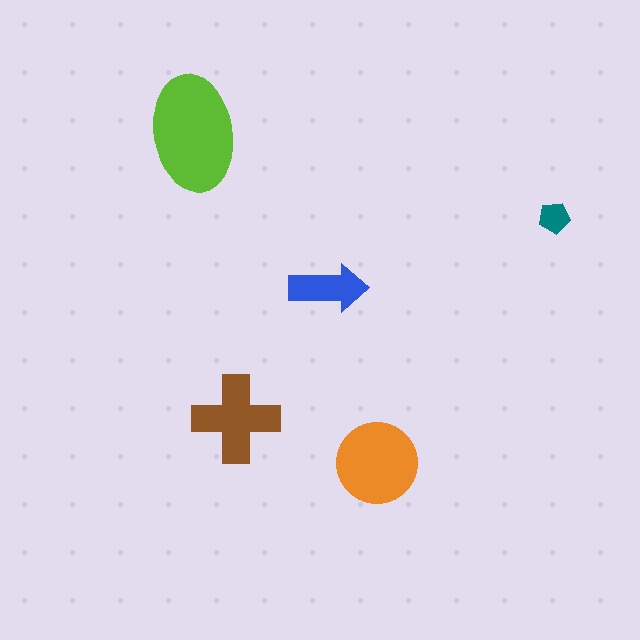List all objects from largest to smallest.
The lime ellipse, the orange circle, the brown cross, the blue arrow, the teal pentagon.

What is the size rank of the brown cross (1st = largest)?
3rd.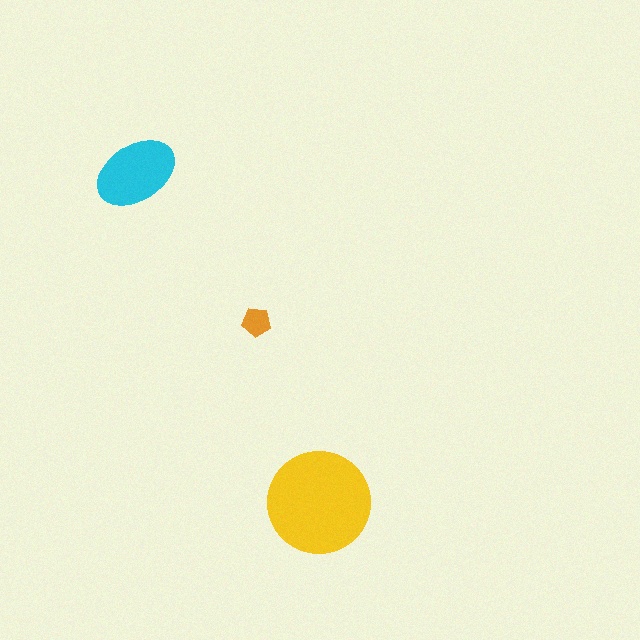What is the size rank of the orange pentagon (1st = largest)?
3rd.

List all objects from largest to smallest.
The yellow circle, the cyan ellipse, the orange pentagon.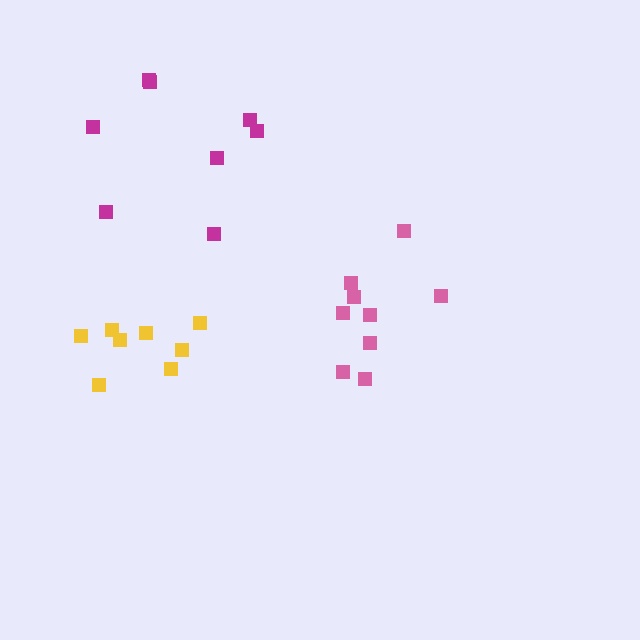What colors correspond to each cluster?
The clusters are colored: pink, magenta, yellow.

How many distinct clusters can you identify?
There are 3 distinct clusters.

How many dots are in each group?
Group 1: 9 dots, Group 2: 8 dots, Group 3: 8 dots (25 total).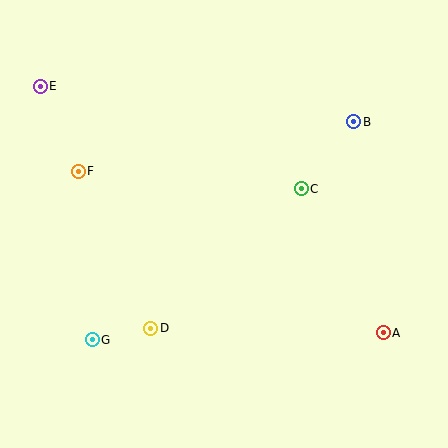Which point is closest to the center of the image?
Point C at (301, 189) is closest to the center.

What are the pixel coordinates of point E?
Point E is at (40, 86).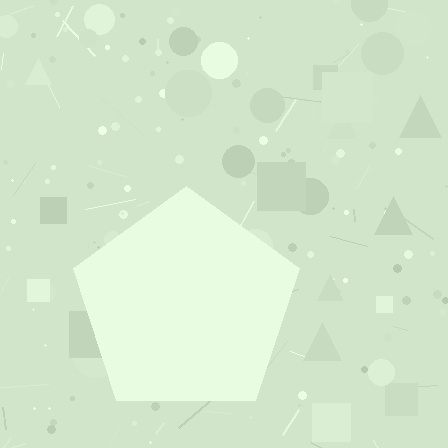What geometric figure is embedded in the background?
A pentagon is embedded in the background.